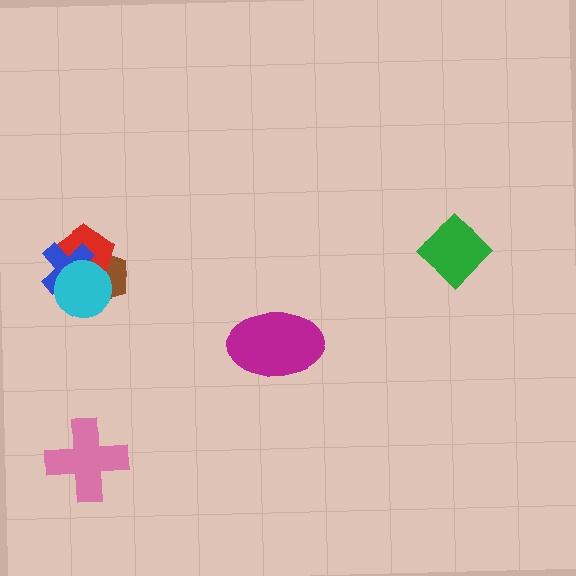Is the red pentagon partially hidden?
Yes, it is partially covered by another shape.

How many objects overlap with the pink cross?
0 objects overlap with the pink cross.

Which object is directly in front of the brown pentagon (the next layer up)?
The red pentagon is directly in front of the brown pentagon.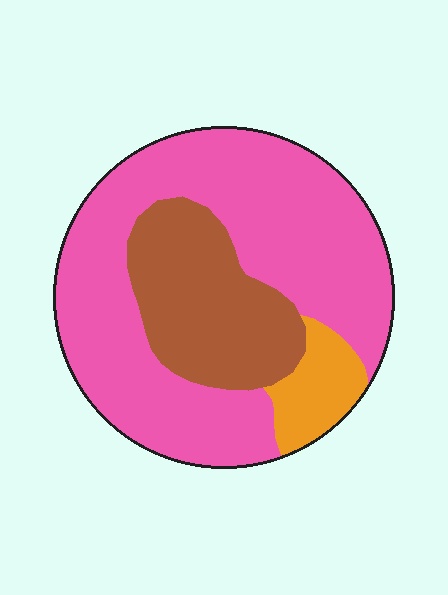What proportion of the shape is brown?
Brown takes up about one quarter (1/4) of the shape.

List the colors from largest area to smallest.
From largest to smallest: pink, brown, orange.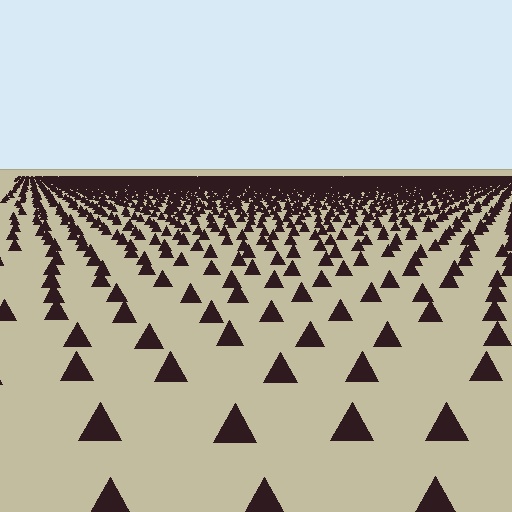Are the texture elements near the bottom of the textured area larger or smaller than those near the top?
Larger. Near the bottom, elements are closer to the viewer and appear at a bigger on-screen size.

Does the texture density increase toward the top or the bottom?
Density increases toward the top.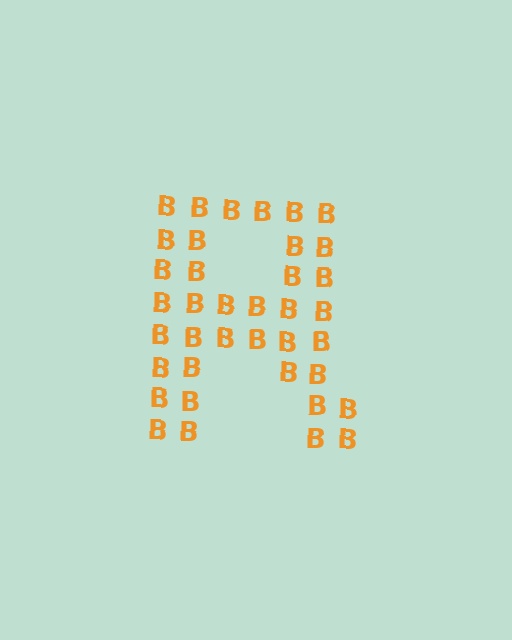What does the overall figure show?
The overall figure shows the letter R.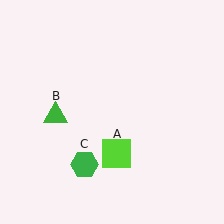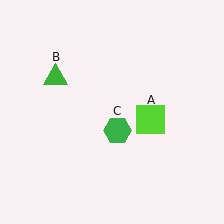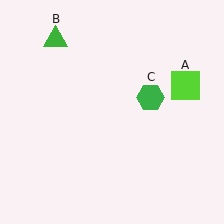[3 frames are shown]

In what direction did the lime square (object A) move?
The lime square (object A) moved up and to the right.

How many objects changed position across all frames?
3 objects changed position: lime square (object A), green triangle (object B), green hexagon (object C).